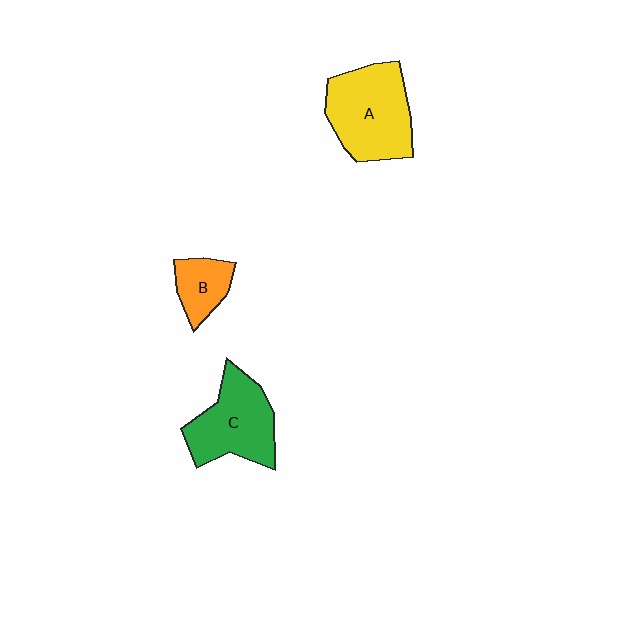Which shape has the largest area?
Shape A (yellow).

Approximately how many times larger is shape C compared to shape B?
Approximately 2.1 times.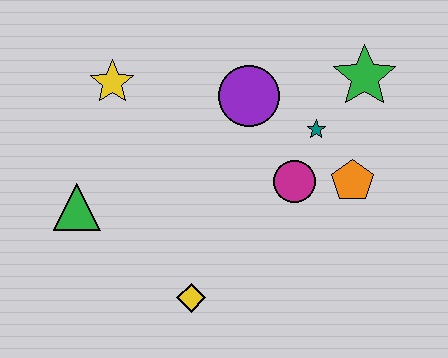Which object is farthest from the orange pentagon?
The green triangle is farthest from the orange pentagon.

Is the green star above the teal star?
Yes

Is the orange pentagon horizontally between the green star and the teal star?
Yes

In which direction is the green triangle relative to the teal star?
The green triangle is to the left of the teal star.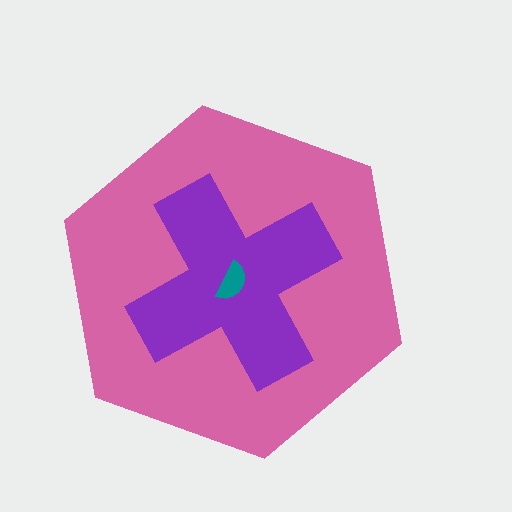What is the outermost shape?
The pink hexagon.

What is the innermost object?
The teal semicircle.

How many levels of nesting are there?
3.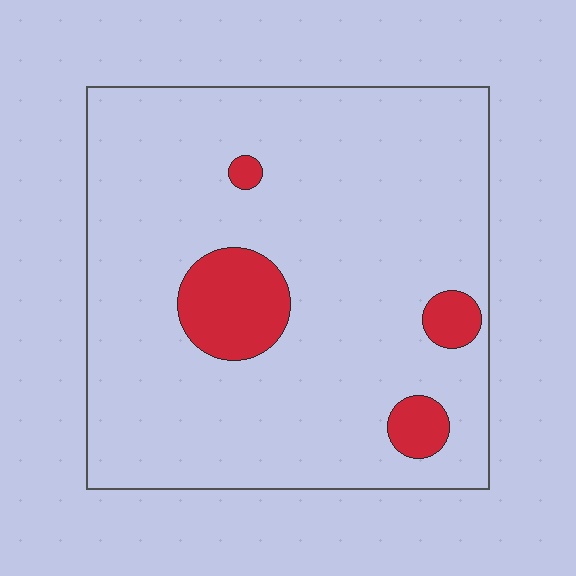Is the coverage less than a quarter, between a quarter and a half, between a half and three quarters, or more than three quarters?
Less than a quarter.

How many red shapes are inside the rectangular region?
4.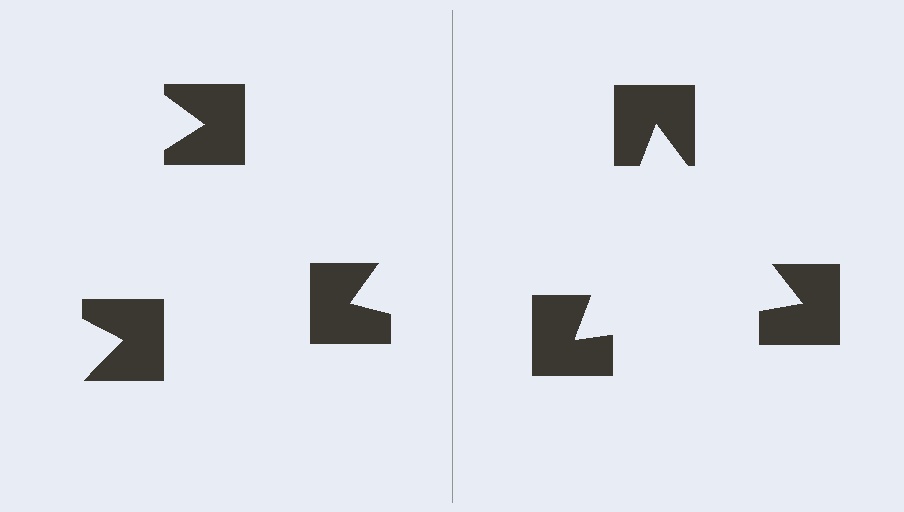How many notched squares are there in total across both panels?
6 — 3 on each side.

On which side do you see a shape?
An illusory triangle appears on the right side. On the left side the wedge cuts are rotated, so no coherent shape forms.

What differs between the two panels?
The notched squares are positioned identically on both sides; only the wedge orientations differ. On the right they align to a triangle; on the left they are misaligned.